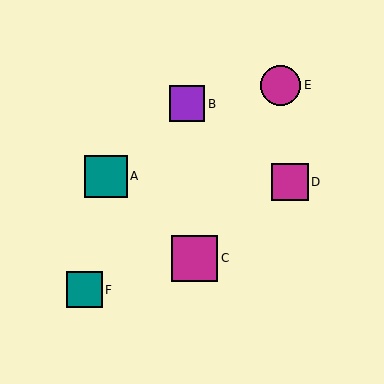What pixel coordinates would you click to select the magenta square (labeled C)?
Click at (194, 258) to select the magenta square C.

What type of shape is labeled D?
Shape D is a magenta square.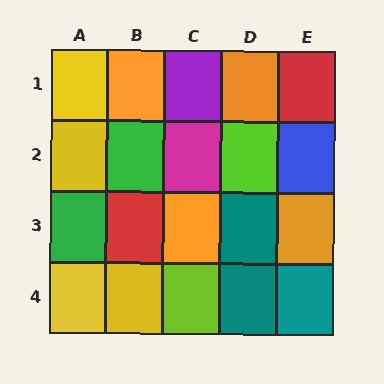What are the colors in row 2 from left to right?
Yellow, green, magenta, lime, blue.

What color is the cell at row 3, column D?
Teal.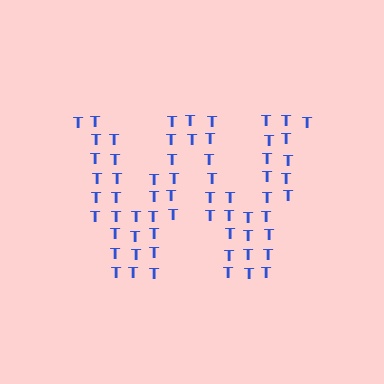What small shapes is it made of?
It is made of small letter T's.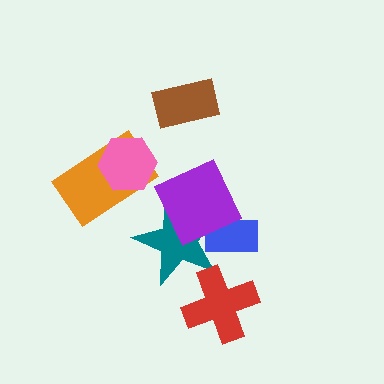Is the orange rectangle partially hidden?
Yes, it is partially covered by another shape.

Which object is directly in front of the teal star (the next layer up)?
The blue rectangle is directly in front of the teal star.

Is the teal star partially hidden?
Yes, it is partially covered by another shape.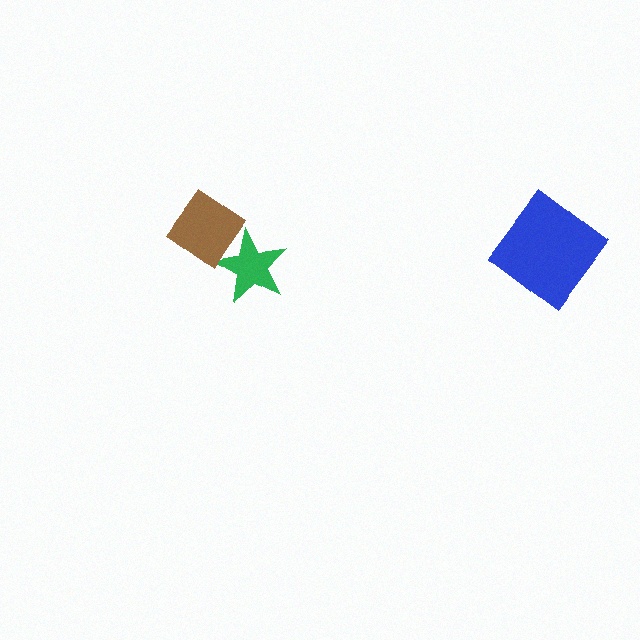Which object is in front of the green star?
The brown diamond is in front of the green star.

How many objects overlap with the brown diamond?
1 object overlaps with the brown diamond.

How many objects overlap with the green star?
1 object overlaps with the green star.